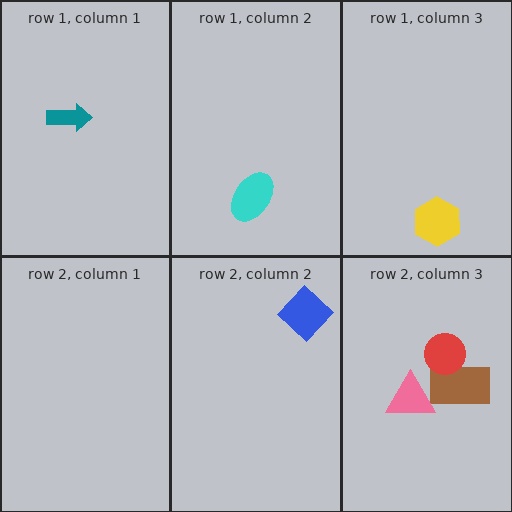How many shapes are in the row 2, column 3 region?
3.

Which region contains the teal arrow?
The row 1, column 1 region.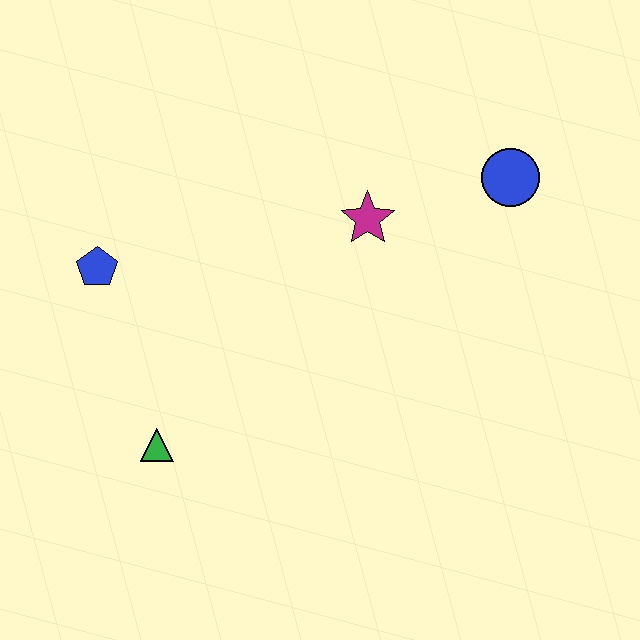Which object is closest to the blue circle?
The magenta star is closest to the blue circle.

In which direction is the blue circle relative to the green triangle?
The blue circle is to the right of the green triangle.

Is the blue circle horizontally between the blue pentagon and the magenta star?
No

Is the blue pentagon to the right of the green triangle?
No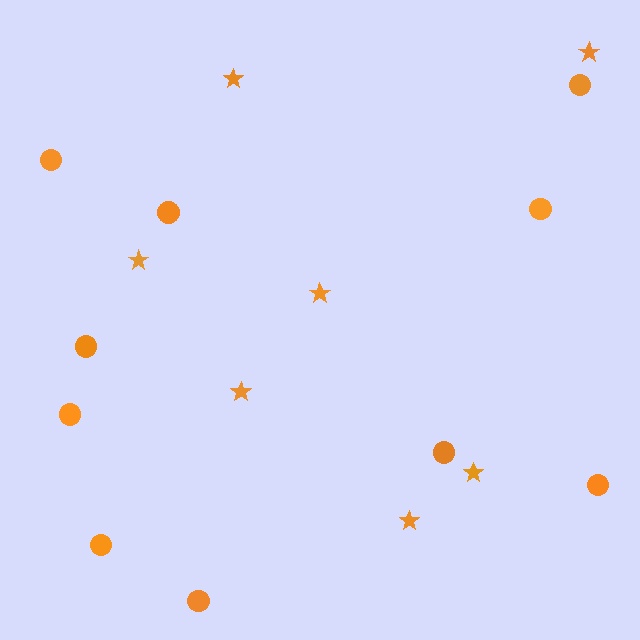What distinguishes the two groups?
There are 2 groups: one group of circles (10) and one group of stars (7).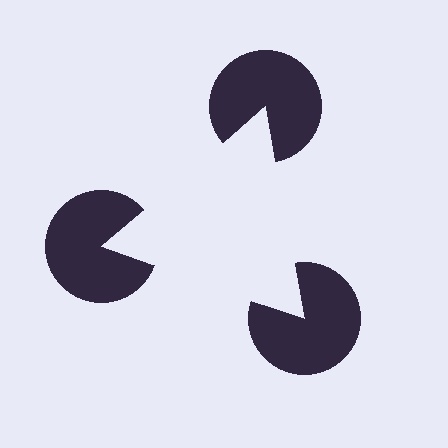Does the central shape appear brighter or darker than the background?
It typically appears slightly brighter than the background, even though no actual brightness change is drawn.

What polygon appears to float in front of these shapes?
An illusory triangle — its edges are inferred from the aligned wedge cuts in the pac-man discs, not physically drawn.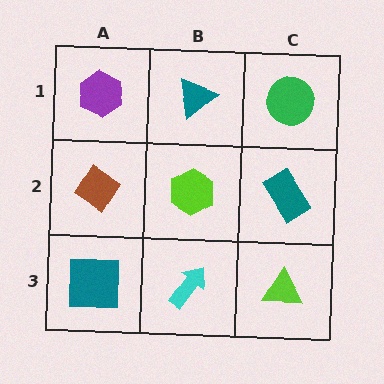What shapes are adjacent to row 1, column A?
A brown diamond (row 2, column A), a teal triangle (row 1, column B).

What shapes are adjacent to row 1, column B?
A lime hexagon (row 2, column B), a purple hexagon (row 1, column A), a green circle (row 1, column C).